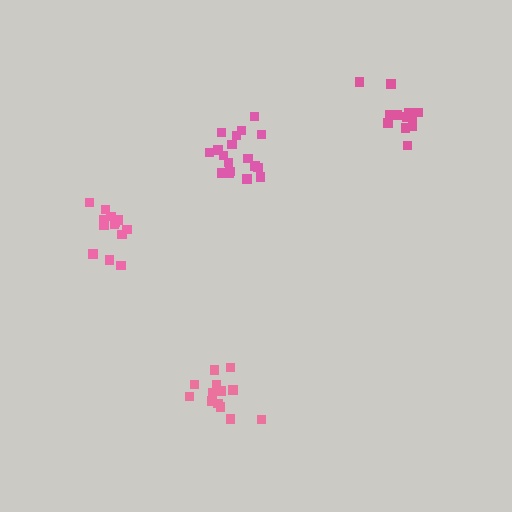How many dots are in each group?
Group 1: 14 dots, Group 2: 13 dots, Group 3: 13 dots, Group 4: 18 dots (58 total).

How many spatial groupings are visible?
There are 4 spatial groupings.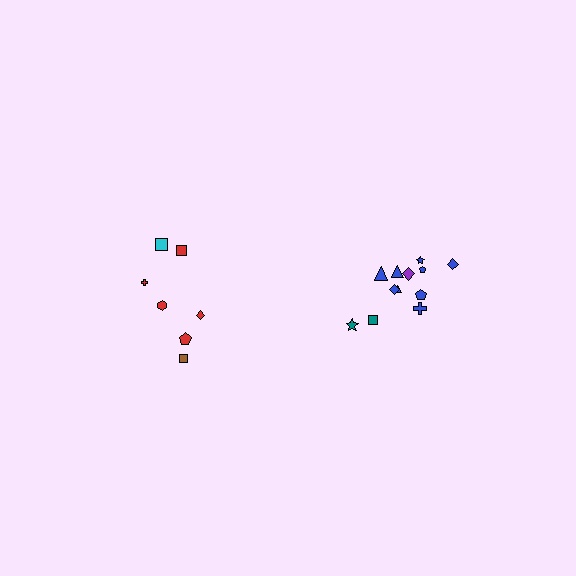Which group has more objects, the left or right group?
The right group.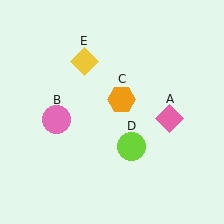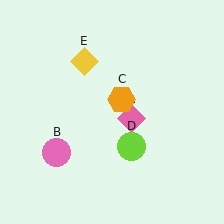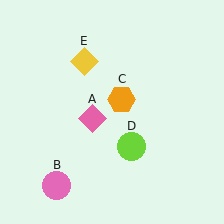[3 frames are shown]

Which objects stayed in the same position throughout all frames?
Orange hexagon (object C) and lime circle (object D) and yellow diamond (object E) remained stationary.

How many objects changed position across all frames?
2 objects changed position: pink diamond (object A), pink circle (object B).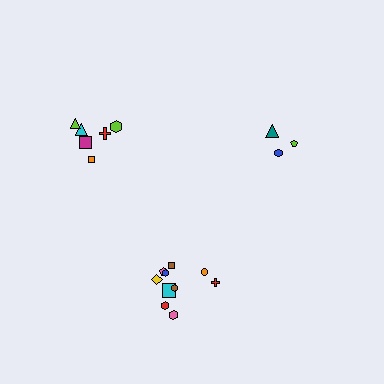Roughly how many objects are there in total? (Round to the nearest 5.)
Roughly 20 objects in total.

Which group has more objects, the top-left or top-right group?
The top-left group.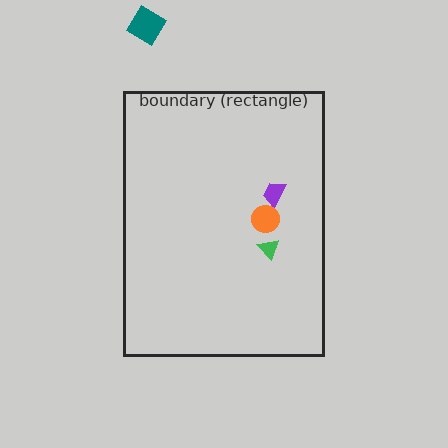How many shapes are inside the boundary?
3 inside, 1 outside.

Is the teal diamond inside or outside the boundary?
Outside.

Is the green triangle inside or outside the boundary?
Inside.